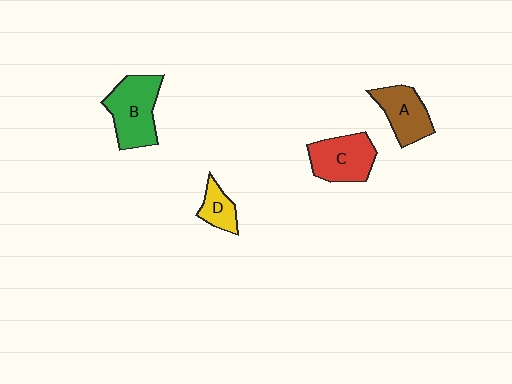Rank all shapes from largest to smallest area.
From largest to smallest: B (green), C (red), A (brown), D (yellow).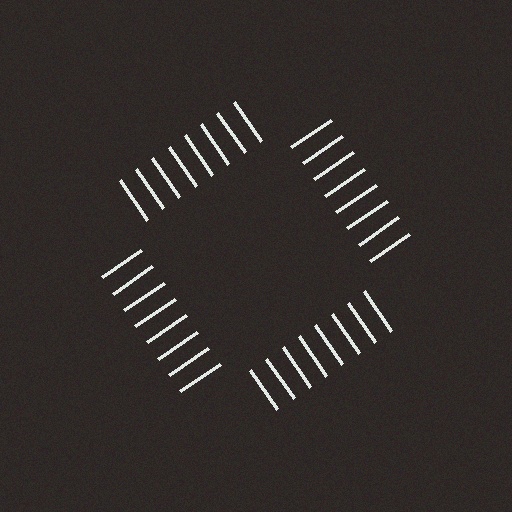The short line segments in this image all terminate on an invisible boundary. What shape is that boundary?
An illusory square — the line segments terminate on its edges but no continuous stroke is drawn.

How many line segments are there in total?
32 — 8 along each of the 4 edges.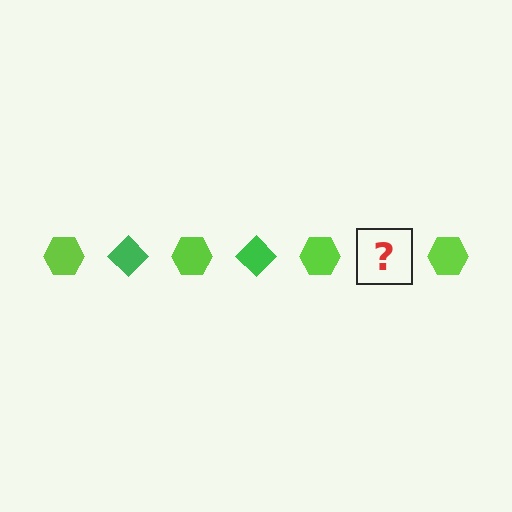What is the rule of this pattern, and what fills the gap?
The rule is that the pattern alternates between lime hexagon and green diamond. The gap should be filled with a green diamond.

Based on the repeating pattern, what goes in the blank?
The blank should be a green diamond.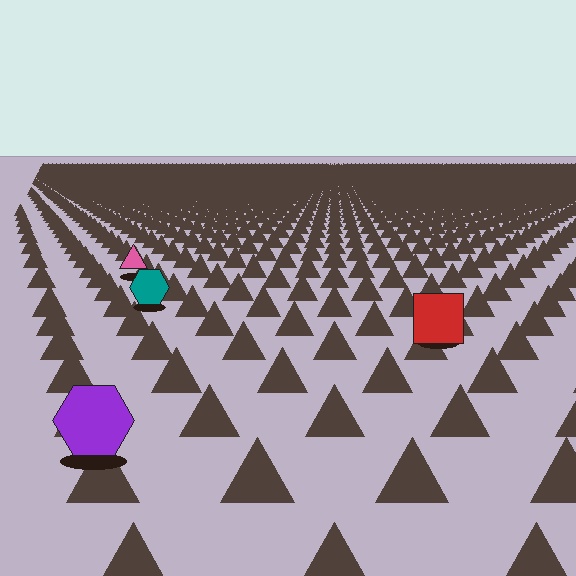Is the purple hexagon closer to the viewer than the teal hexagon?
Yes. The purple hexagon is closer — you can tell from the texture gradient: the ground texture is coarser near it.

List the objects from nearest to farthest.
From nearest to farthest: the purple hexagon, the red square, the teal hexagon, the pink triangle.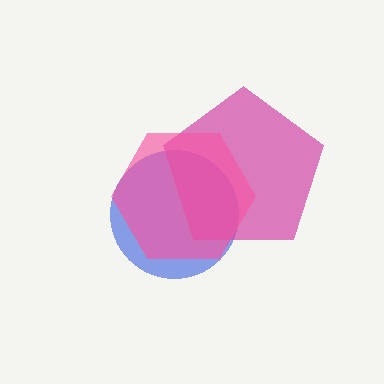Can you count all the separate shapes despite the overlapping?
Yes, there are 3 separate shapes.